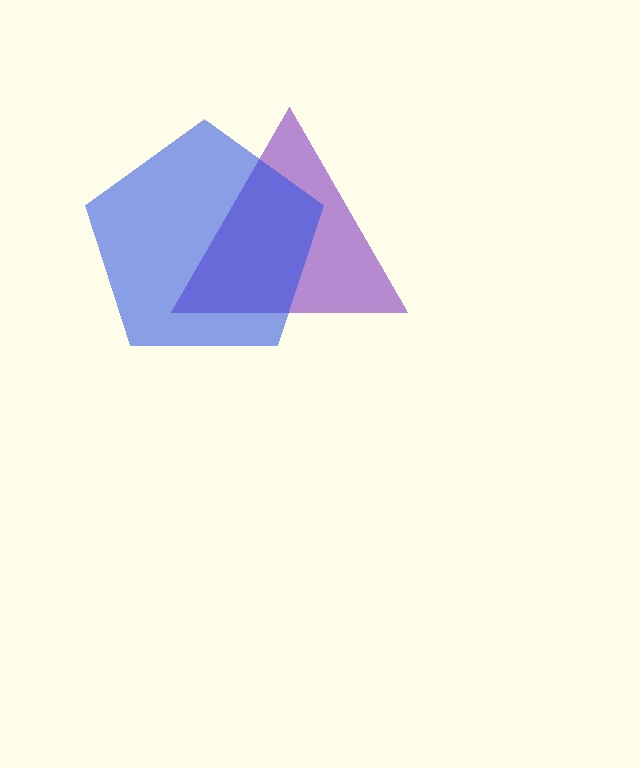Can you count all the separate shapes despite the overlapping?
Yes, there are 2 separate shapes.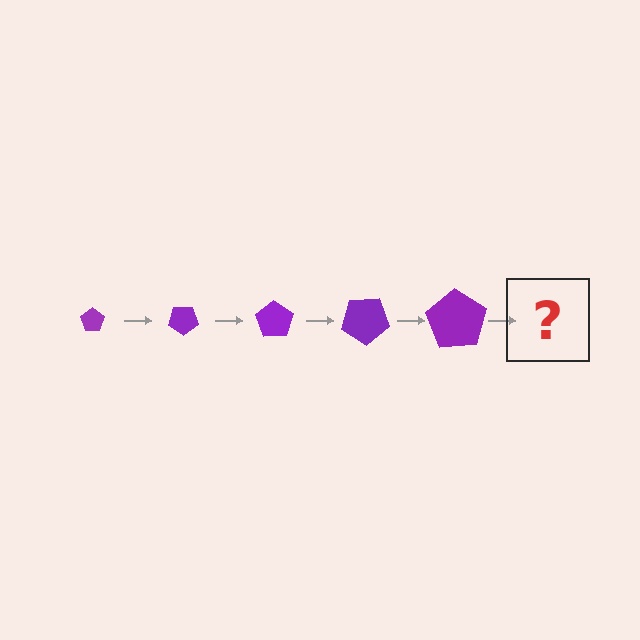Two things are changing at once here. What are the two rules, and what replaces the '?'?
The two rules are that the pentagon grows larger each step and it rotates 35 degrees each step. The '?' should be a pentagon, larger than the previous one and rotated 175 degrees from the start.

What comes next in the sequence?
The next element should be a pentagon, larger than the previous one and rotated 175 degrees from the start.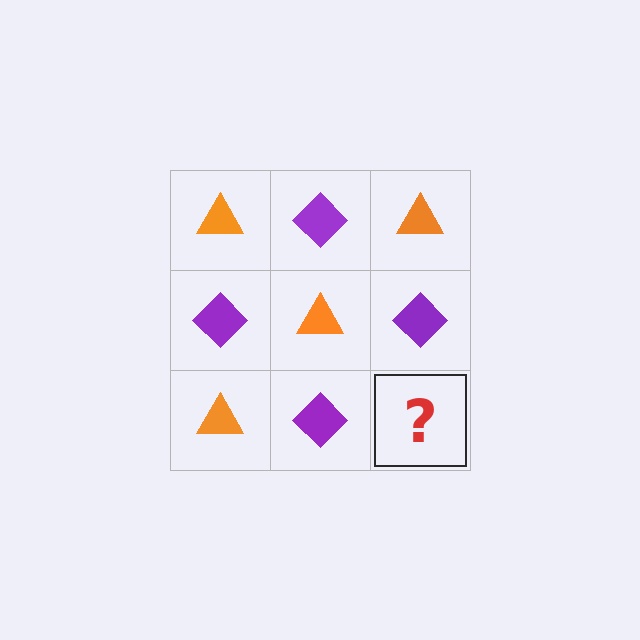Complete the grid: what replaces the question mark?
The question mark should be replaced with an orange triangle.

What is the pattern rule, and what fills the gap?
The rule is that it alternates orange triangle and purple diamond in a checkerboard pattern. The gap should be filled with an orange triangle.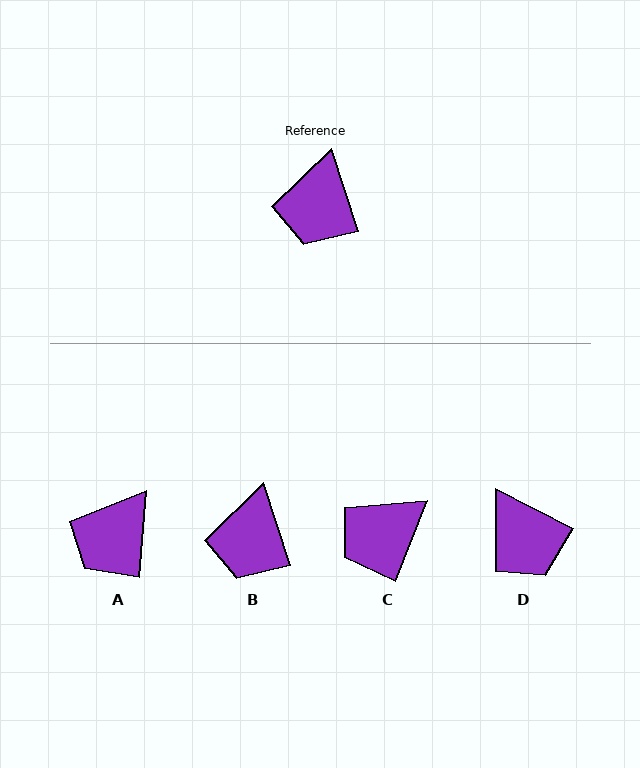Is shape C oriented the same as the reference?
No, it is off by about 39 degrees.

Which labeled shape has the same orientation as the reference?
B.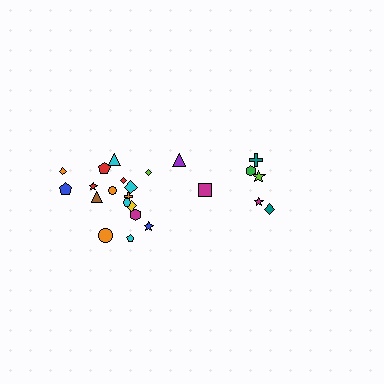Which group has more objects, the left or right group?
The left group.